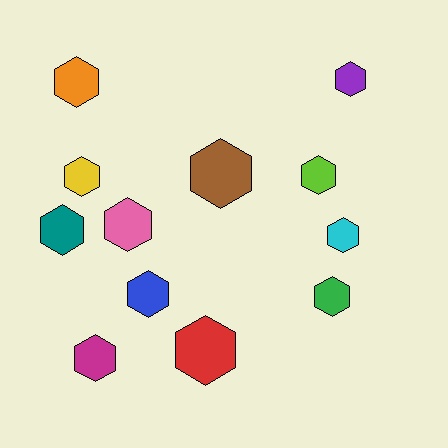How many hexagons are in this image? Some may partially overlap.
There are 12 hexagons.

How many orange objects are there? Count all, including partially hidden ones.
There is 1 orange object.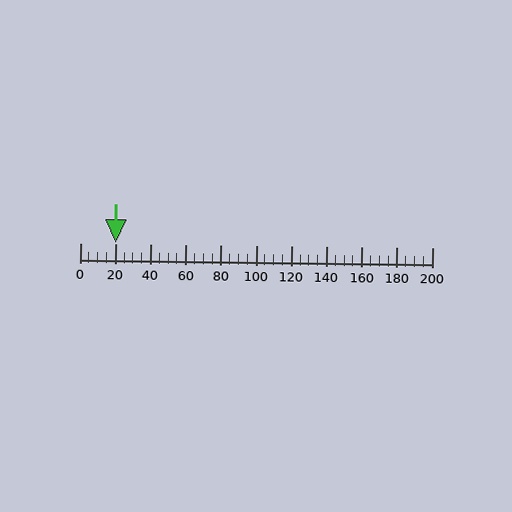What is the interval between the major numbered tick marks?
The major tick marks are spaced 20 units apart.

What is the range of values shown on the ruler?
The ruler shows values from 0 to 200.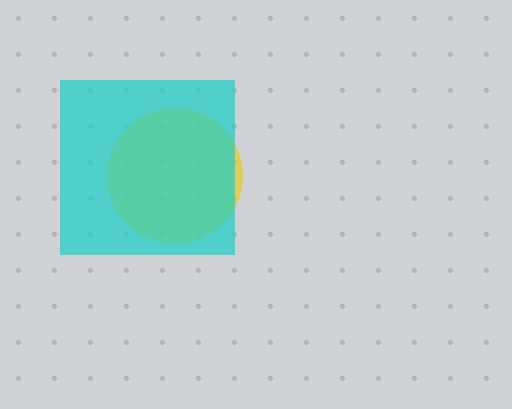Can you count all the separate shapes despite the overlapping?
Yes, there are 2 separate shapes.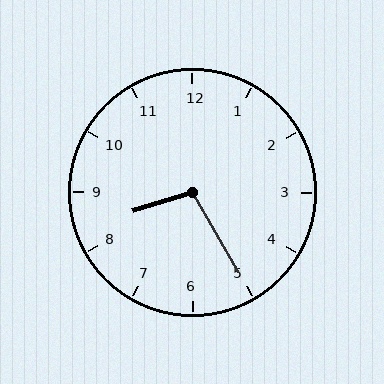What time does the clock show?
8:25.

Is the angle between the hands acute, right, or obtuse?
It is obtuse.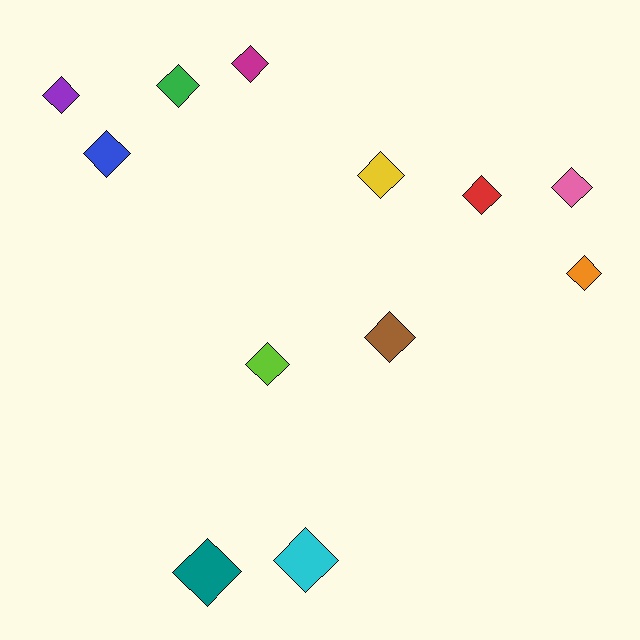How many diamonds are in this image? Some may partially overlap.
There are 12 diamonds.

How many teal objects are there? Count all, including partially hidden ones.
There is 1 teal object.